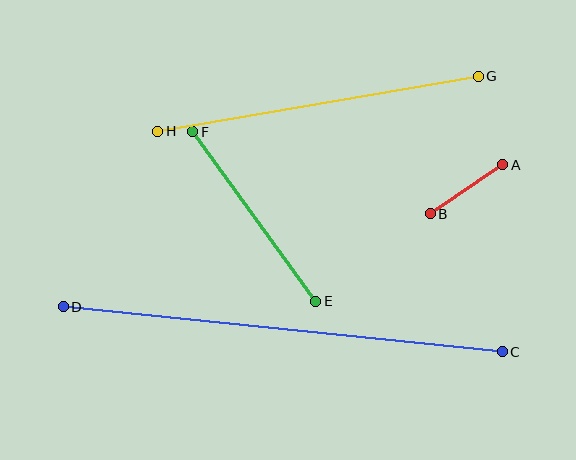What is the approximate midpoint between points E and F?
The midpoint is at approximately (254, 217) pixels.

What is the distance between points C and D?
The distance is approximately 442 pixels.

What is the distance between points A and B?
The distance is approximately 87 pixels.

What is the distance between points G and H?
The distance is approximately 326 pixels.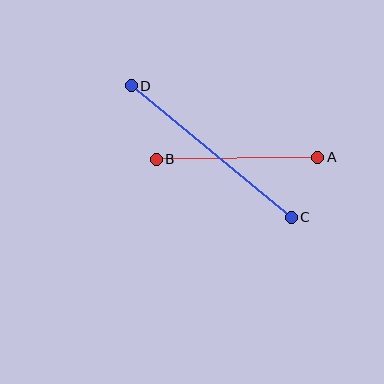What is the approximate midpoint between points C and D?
The midpoint is at approximately (211, 152) pixels.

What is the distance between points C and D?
The distance is approximately 207 pixels.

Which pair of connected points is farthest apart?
Points C and D are farthest apart.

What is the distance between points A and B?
The distance is approximately 161 pixels.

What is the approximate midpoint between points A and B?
The midpoint is at approximately (237, 158) pixels.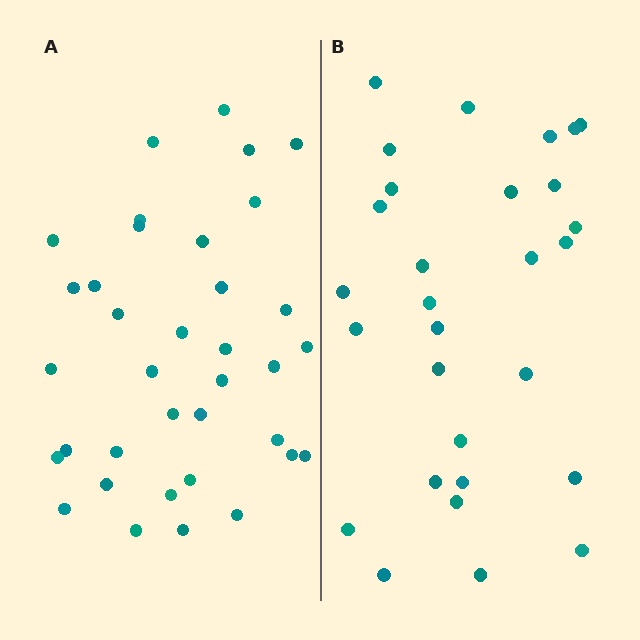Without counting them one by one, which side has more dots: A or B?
Region A (the left region) has more dots.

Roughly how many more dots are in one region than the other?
Region A has roughly 8 or so more dots than region B.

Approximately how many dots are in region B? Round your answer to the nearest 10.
About 30 dots. (The exact count is 29, which rounds to 30.)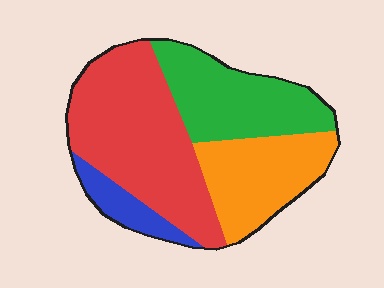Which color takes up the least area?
Blue, at roughly 10%.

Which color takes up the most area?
Red, at roughly 40%.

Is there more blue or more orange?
Orange.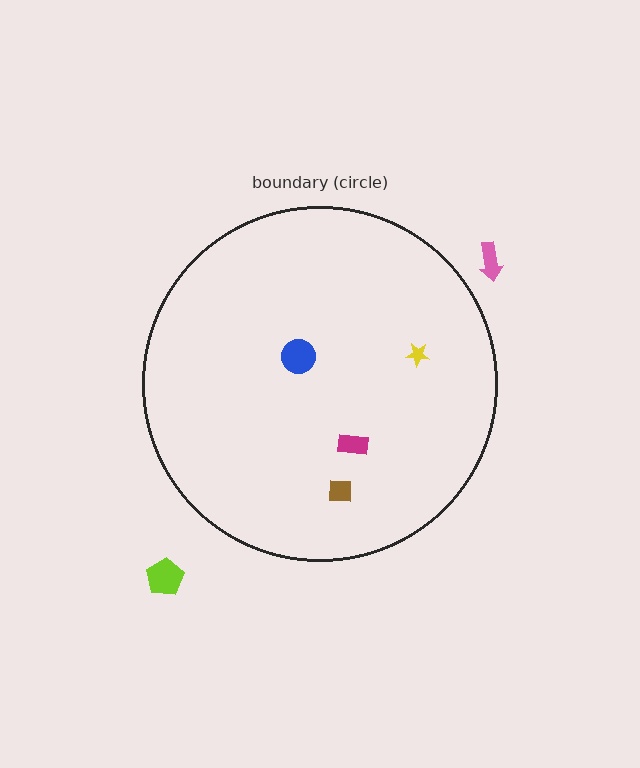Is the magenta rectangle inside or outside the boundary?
Inside.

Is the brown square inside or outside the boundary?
Inside.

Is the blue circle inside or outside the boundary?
Inside.